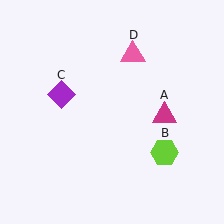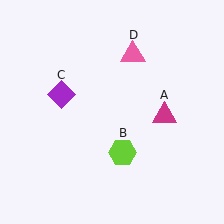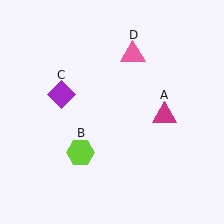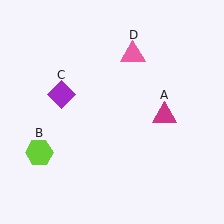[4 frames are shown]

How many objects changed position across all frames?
1 object changed position: lime hexagon (object B).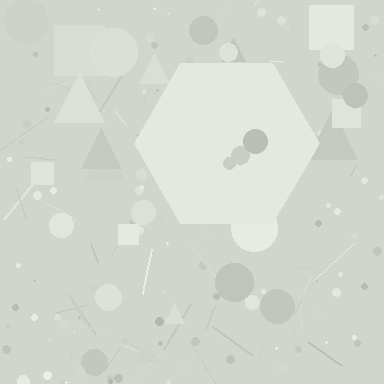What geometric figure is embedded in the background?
A hexagon is embedded in the background.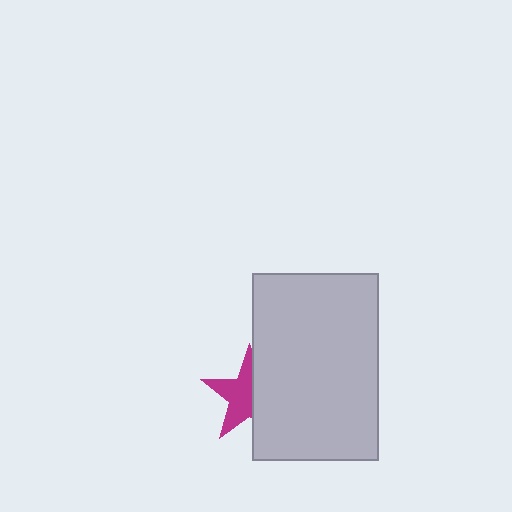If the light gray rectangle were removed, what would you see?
You would see the complete magenta star.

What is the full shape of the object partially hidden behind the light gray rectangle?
The partially hidden object is a magenta star.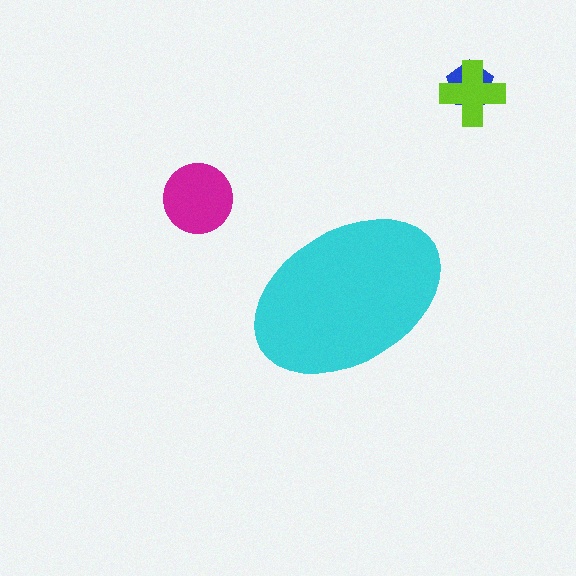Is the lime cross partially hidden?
No, the lime cross is fully visible.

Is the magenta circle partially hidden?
No, the magenta circle is fully visible.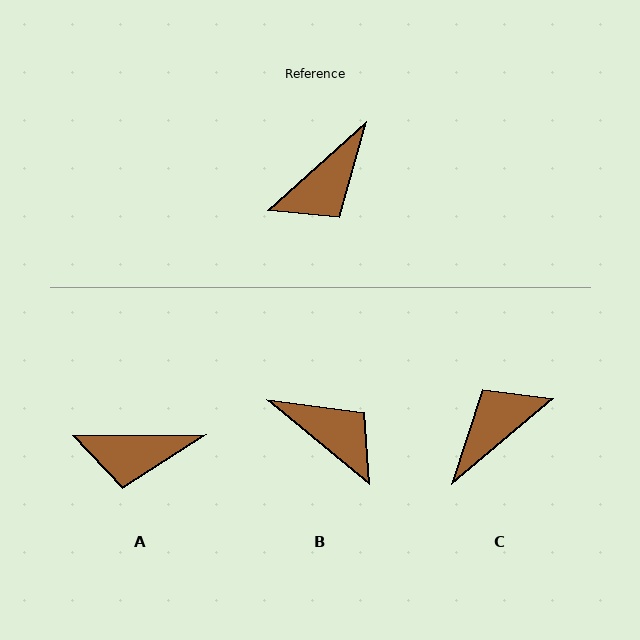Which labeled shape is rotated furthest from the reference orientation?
C, about 178 degrees away.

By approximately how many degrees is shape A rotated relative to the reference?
Approximately 42 degrees clockwise.